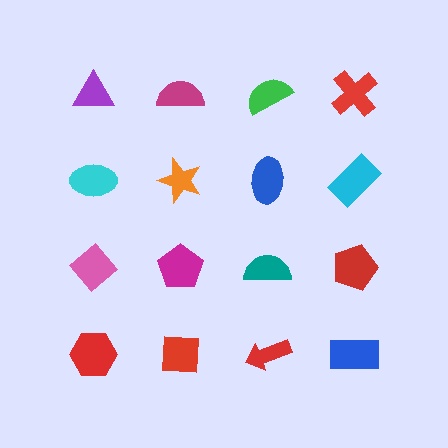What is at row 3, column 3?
A teal semicircle.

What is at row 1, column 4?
A red cross.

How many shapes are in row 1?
4 shapes.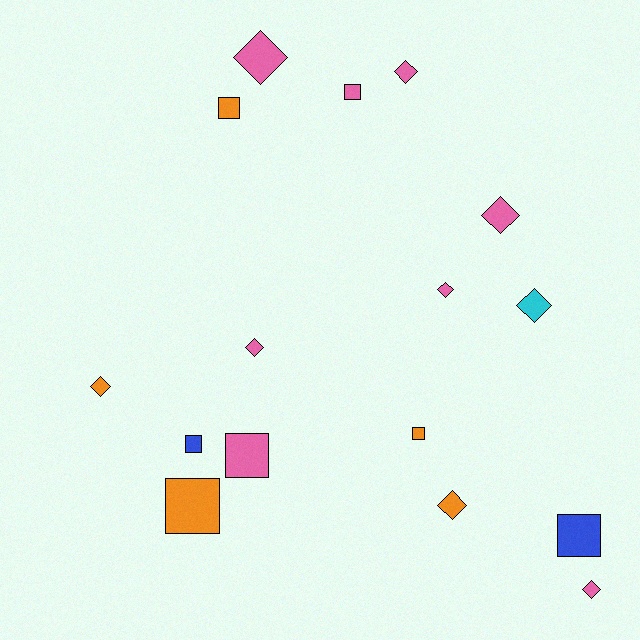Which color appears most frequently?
Pink, with 8 objects.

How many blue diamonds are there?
There are no blue diamonds.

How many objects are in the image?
There are 16 objects.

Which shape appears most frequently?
Diamond, with 9 objects.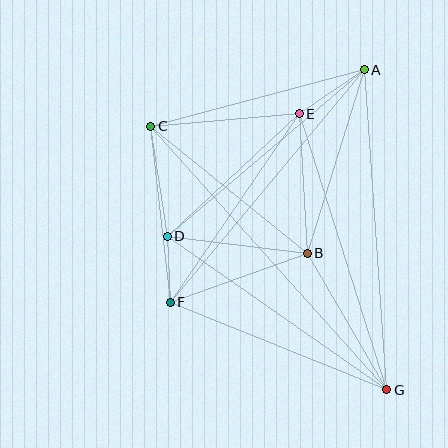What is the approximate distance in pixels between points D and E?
The distance between D and E is approximately 180 pixels.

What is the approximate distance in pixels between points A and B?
The distance between A and B is approximately 192 pixels.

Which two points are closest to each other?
Points D and F are closest to each other.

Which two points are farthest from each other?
Points C and G are farthest from each other.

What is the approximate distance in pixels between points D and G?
The distance between D and G is approximately 268 pixels.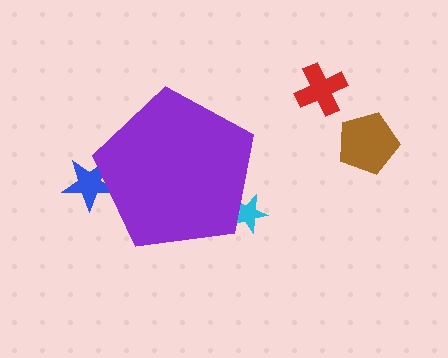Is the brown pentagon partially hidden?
No, the brown pentagon is fully visible.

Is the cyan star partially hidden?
Yes, the cyan star is partially hidden behind the purple pentagon.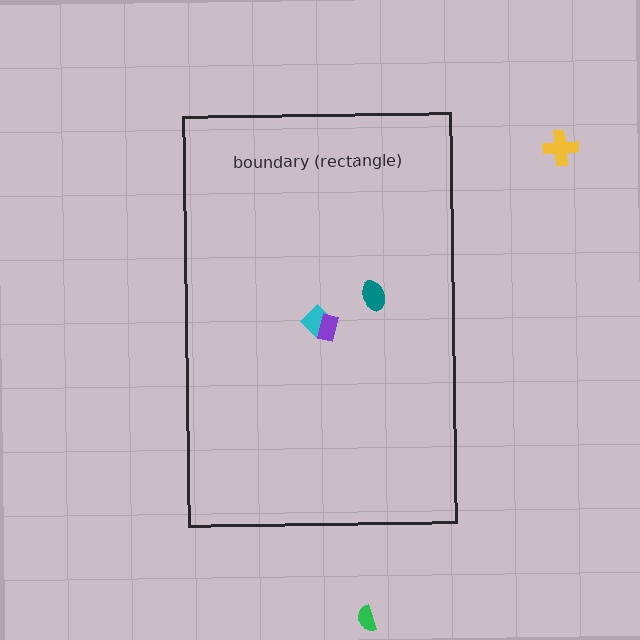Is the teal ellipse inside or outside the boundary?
Inside.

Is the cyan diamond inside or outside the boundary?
Inside.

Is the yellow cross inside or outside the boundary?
Outside.